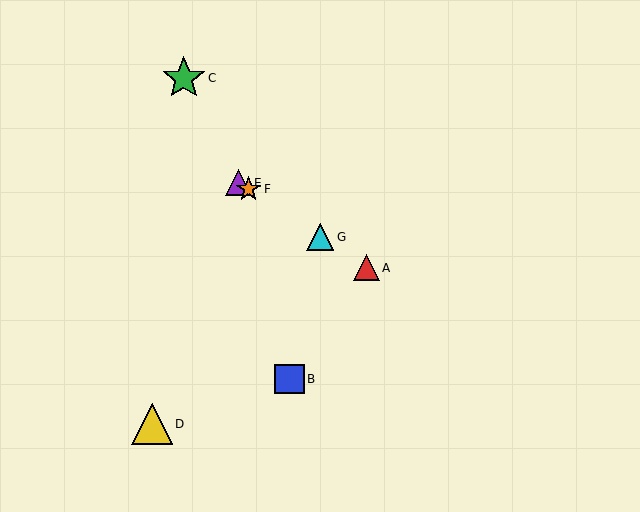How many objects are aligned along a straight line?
4 objects (A, E, F, G) are aligned along a straight line.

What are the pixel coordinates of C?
Object C is at (184, 78).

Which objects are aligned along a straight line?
Objects A, E, F, G are aligned along a straight line.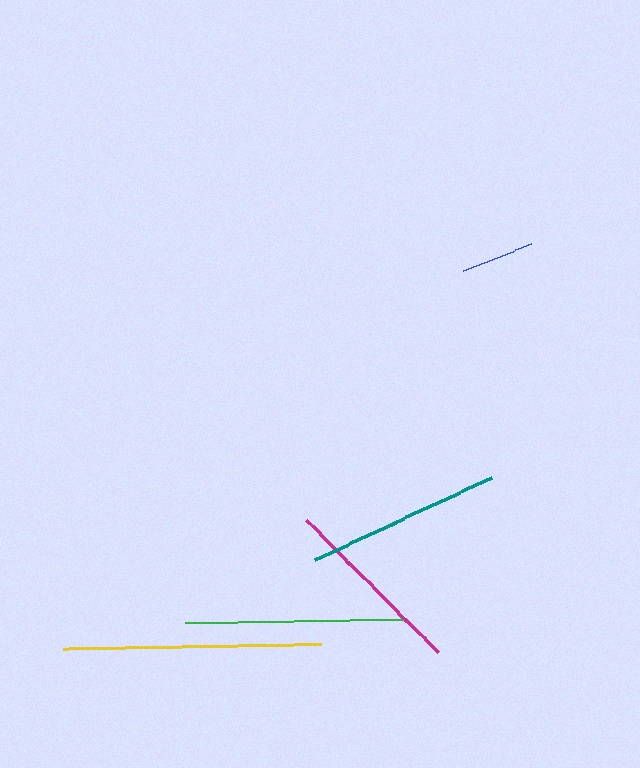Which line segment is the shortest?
The blue line is the shortest at approximately 72 pixels.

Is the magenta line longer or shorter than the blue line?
The magenta line is longer than the blue line.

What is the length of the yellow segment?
The yellow segment is approximately 259 pixels long.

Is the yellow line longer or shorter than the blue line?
The yellow line is longer than the blue line.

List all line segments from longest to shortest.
From longest to shortest: yellow, green, teal, magenta, blue.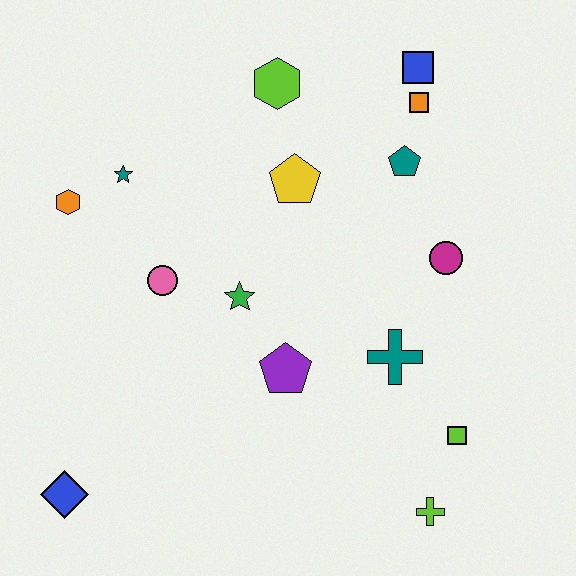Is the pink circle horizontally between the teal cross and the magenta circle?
No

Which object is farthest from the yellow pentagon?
The blue diamond is farthest from the yellow pentagon.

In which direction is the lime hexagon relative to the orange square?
The lime hexagon is to the left of the orange square.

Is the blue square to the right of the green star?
Yes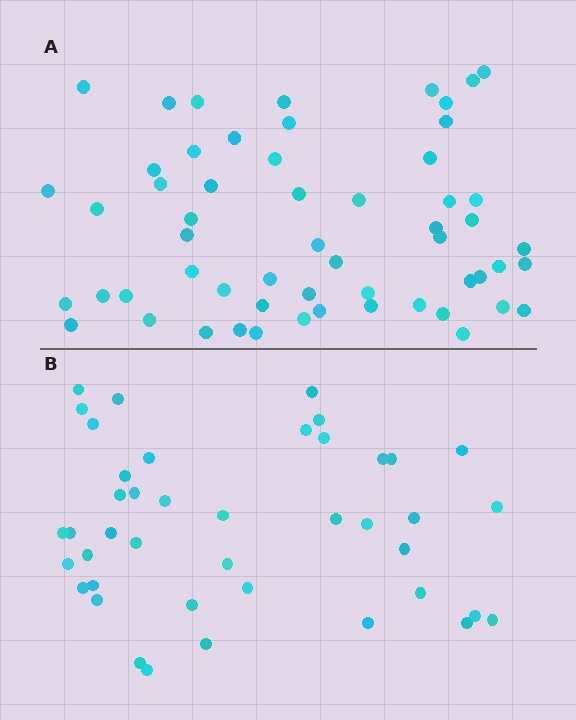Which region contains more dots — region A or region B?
Region A (the top region) has more dots.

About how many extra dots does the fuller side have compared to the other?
Region A has approximately 15 more dots than region B.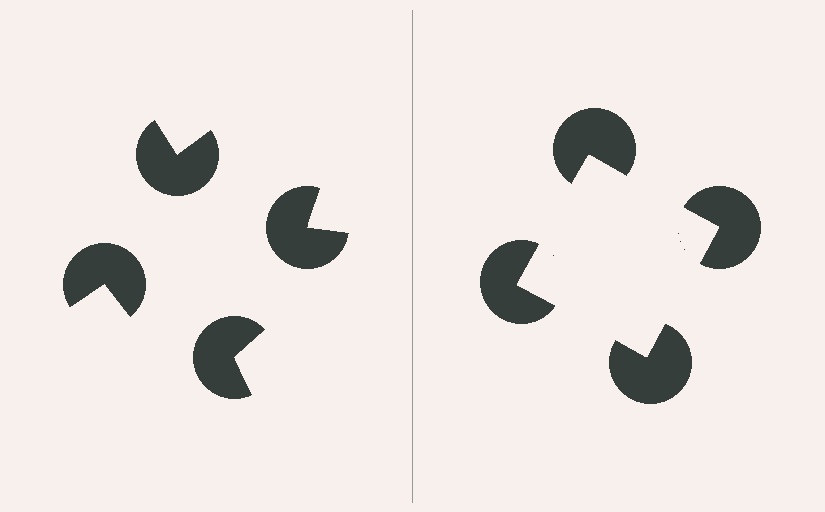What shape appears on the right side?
An illusory square.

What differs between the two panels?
The pac-man discs are positioned identically on both sides; only the wedge orientations differ. On the right they align to a square; on the left they are misaligned.